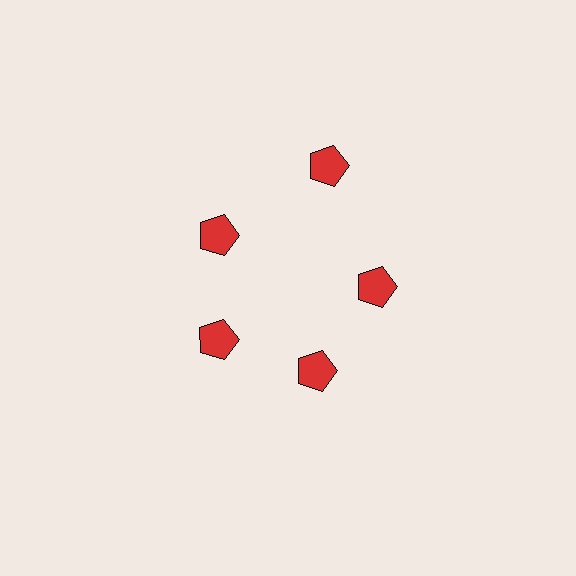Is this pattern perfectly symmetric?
No. The 5 red pentagons are arranged in a ring, but one element near the 1 o'clock position is pushed outward from the center, breaking the 5-fold rotational symmetry.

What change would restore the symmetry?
The symmetry would be restored by moving it inward, back onto the ring so that all 5 pentagons sit at equal angles and equal distance from the center.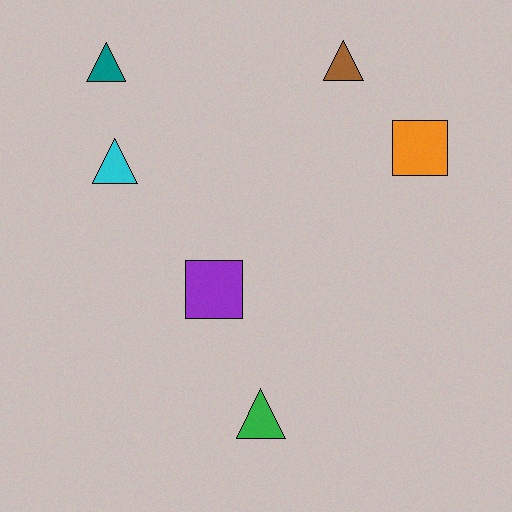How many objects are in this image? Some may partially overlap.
There are 6 objects.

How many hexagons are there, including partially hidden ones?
There are no hexagons.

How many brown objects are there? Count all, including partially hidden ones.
There is 1 brown object.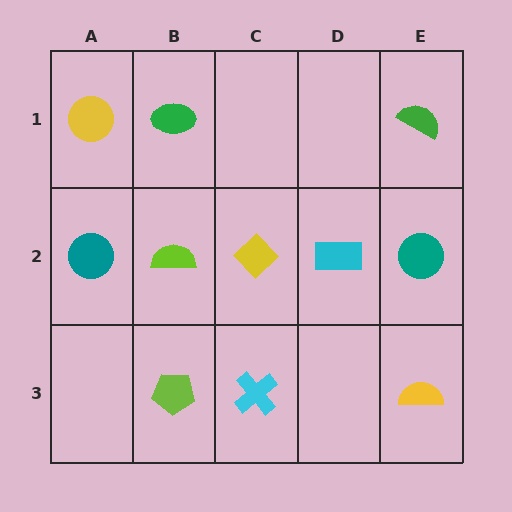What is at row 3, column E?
A yellow semicircle.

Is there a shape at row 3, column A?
No, that cell is empty.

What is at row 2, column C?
A yellow diamond.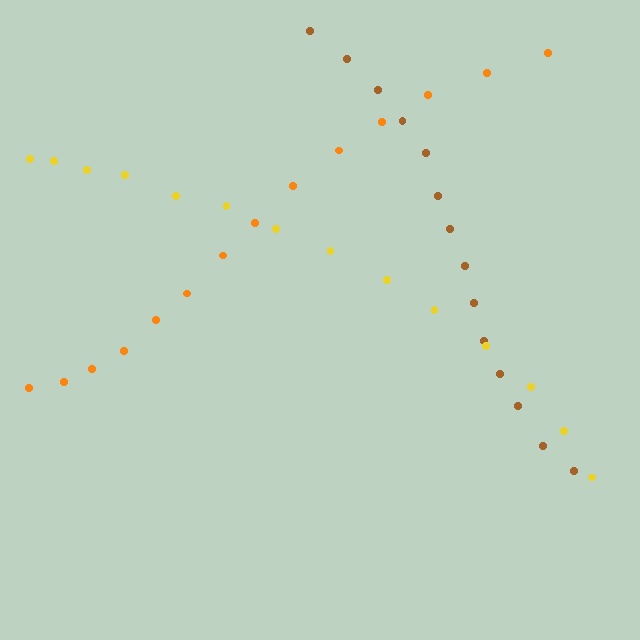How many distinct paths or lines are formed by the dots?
There are 3 distinct paths.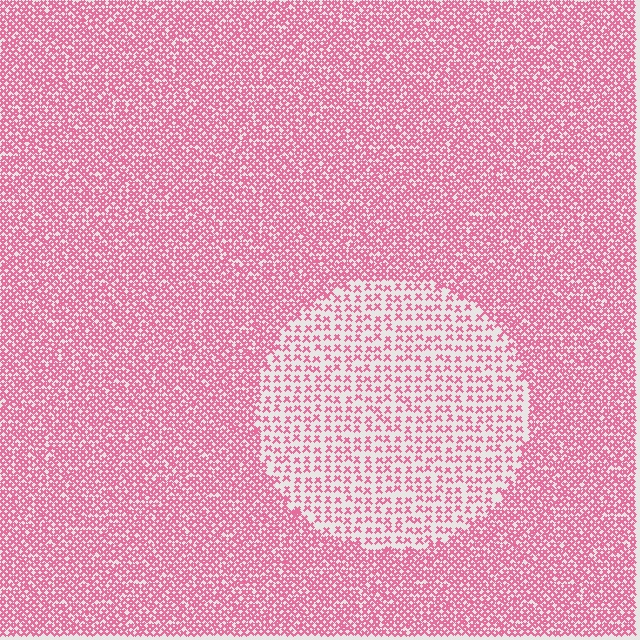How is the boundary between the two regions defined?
The boundary is defined by a change in element density (approximately 2.3x ratio). All elements are the same color, size, and shape.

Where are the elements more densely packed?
The elements are more densely packed outside the circle boundary.